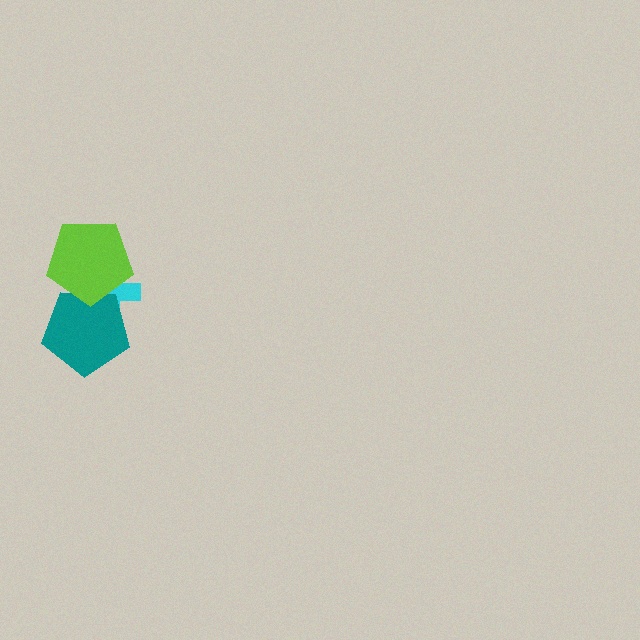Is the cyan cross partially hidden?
Yes, it is partially covered by another shape.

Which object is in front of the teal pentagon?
The lime pentagon is in front of the teal pentagon.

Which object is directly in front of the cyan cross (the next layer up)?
The teal pentagon is directly in front of the cyan cross.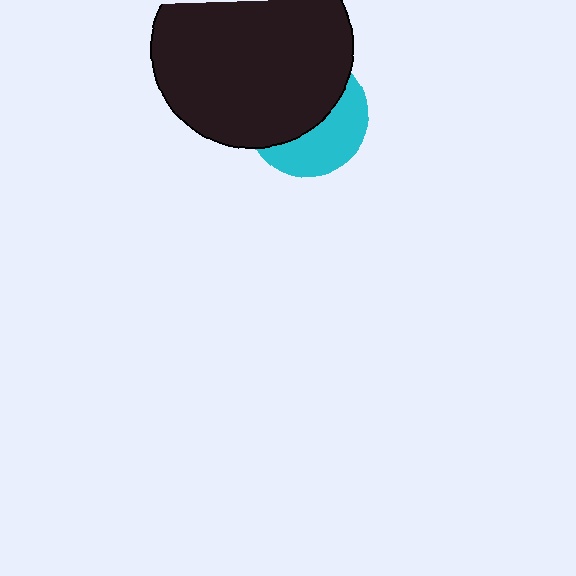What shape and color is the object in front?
The object in front is a black circle.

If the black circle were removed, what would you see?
You would see the complete cyan circle.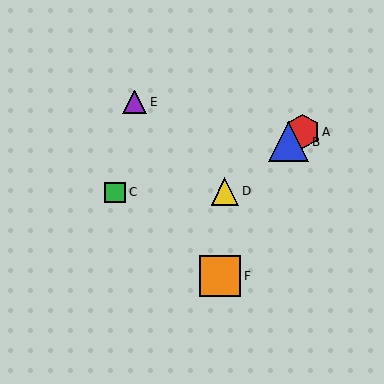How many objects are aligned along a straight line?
3 objects (A, B, D) are aligned along a straight line.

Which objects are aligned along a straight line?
Objects A, B, D are aligned along a straight line.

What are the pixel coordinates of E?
Object E is at (135, 102).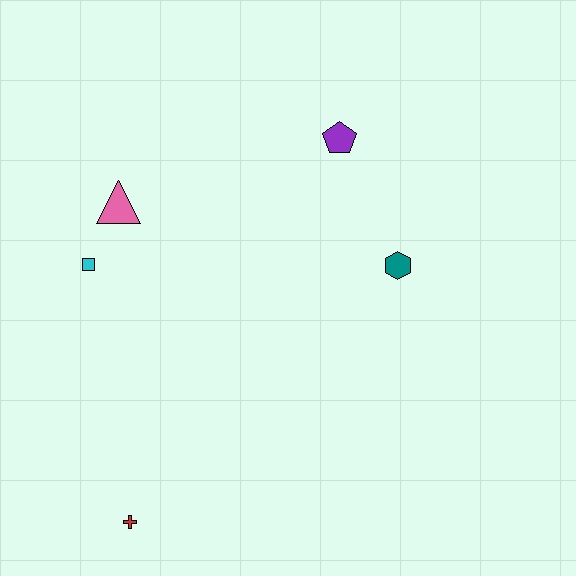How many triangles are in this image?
There is 1 triangle.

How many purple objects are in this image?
There is 1 purple object.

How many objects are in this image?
There are 5 objects.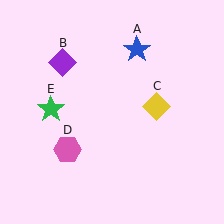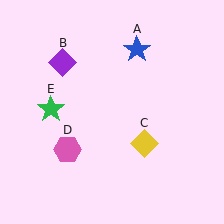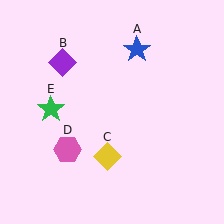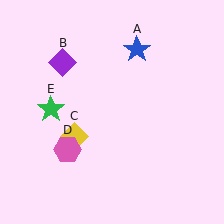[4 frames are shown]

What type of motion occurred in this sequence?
The yellow diamond (object C) rotated clockwise around the center of the scene.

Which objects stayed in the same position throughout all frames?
Blue star (object A) and purple diamond (object B) and pink hexagon (object D) and green star (object E) remained stationary.